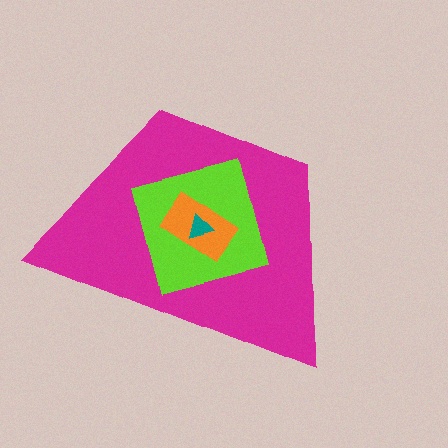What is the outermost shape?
The magenta trapezoid.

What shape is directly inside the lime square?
The orange rectangle.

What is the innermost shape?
The teal triangle.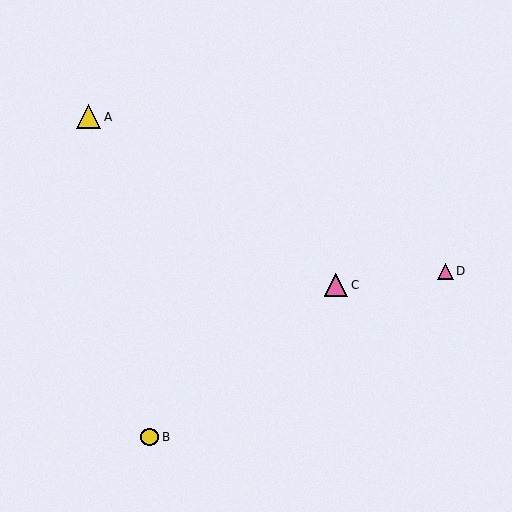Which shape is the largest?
The yellow triangle (labeled A) is the largest.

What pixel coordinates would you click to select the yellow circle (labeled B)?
Click at (150, 437) to select the yellow circle B.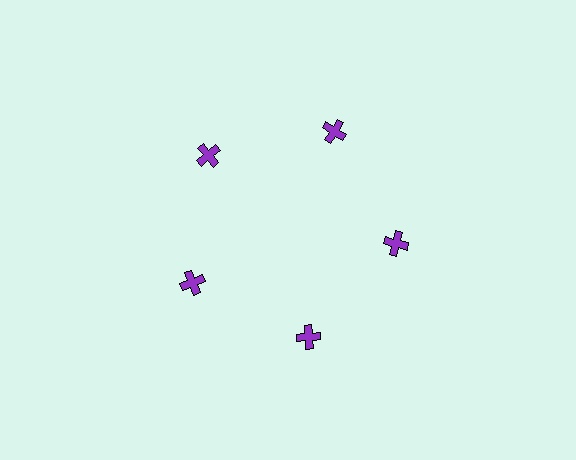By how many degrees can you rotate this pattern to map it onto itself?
The pattern maps onto itself every 72 degrees of rotation.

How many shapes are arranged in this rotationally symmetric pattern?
There are 5 shapes, arranged in 5 groups of 1.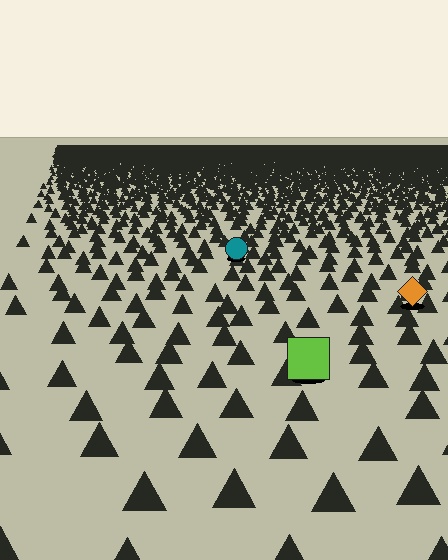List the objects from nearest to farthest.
From nearest to farthest: the lime square, the orange diamond, the teal circle.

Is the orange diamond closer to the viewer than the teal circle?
Yes. The orange diamond is closer — you can tell from the texture gradient: the ground texture is coarser near it.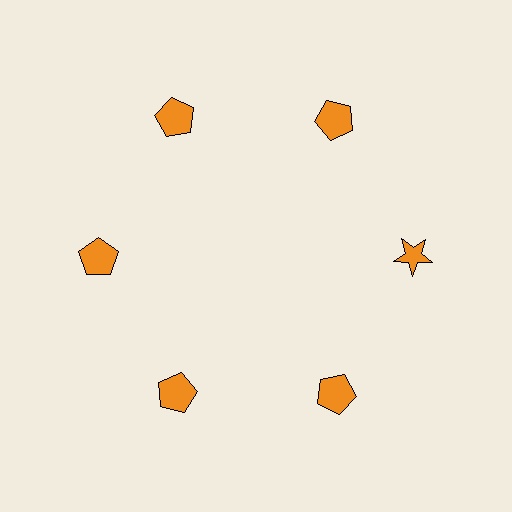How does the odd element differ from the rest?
It has a different shape: star instead of pentagon.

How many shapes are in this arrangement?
There are 6 shapes arranged in a ring pattern.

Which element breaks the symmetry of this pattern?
The orange star at roughly the 3 o'clock position breaks the symmetry. All other shapes are orange pentagons.